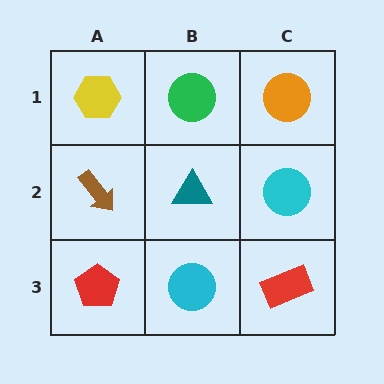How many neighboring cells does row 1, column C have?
2.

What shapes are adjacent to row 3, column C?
A cyan circle (row 2, column C), a cyan circle (row 3, column B).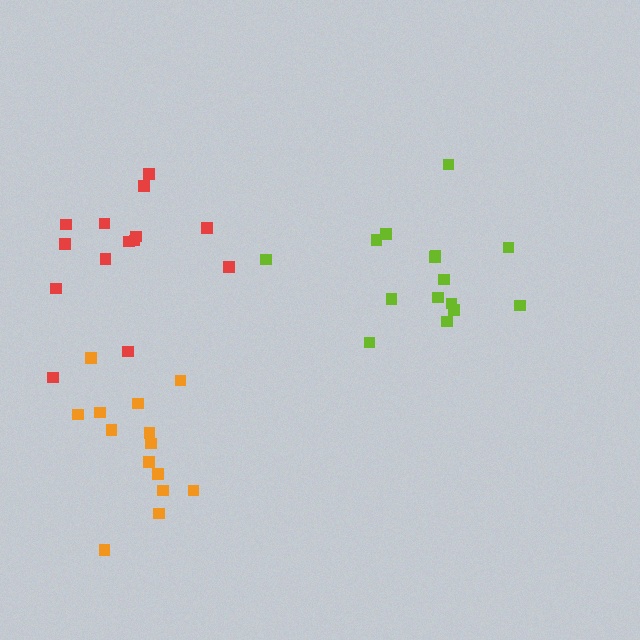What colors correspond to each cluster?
The clusters are colored: lime, red, orange.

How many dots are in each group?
Group 1: 15 dots, Group 2: 14 dots, Group 3: 14 dots (43 total).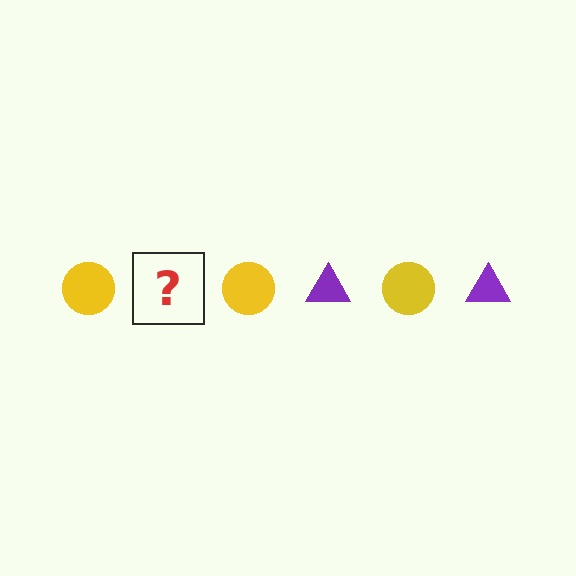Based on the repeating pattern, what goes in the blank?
The blank should be a purple triangle.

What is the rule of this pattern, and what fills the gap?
The rule is that the pattern alternates between yellow circle and purple triangle. The gap should be filled with a purple triangle.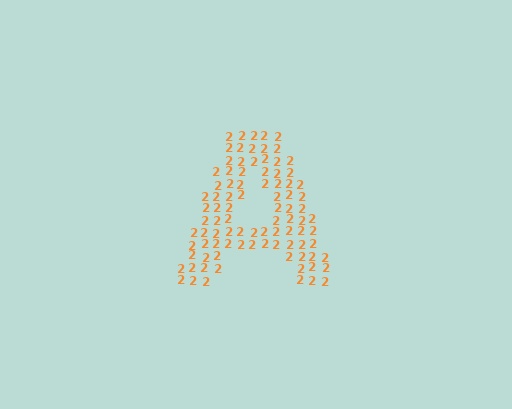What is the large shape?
The large shape is the letter A.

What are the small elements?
The small elements are digit 2's.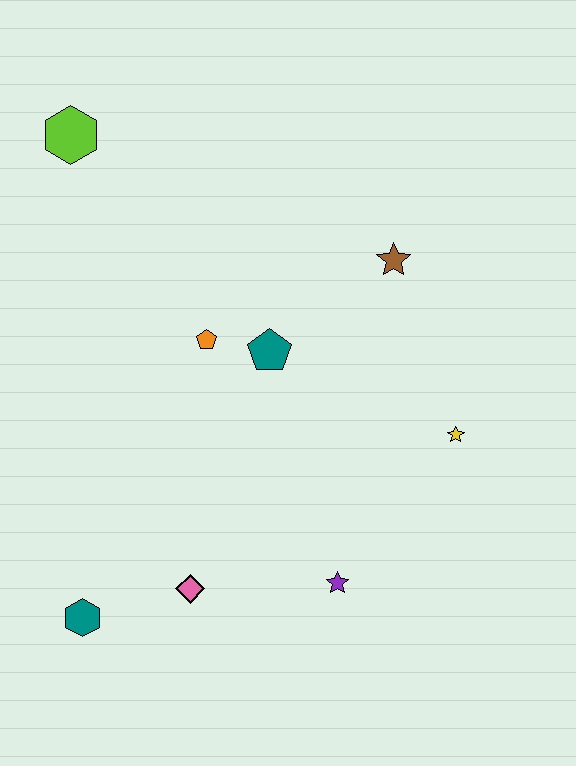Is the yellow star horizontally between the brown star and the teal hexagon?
No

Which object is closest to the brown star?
The teal pentagon is closest to the brown star.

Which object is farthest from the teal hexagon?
The lime hexagon is farthest from the teal hexagon.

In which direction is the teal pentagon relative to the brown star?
The teal pentagon is to the left of the brown star.